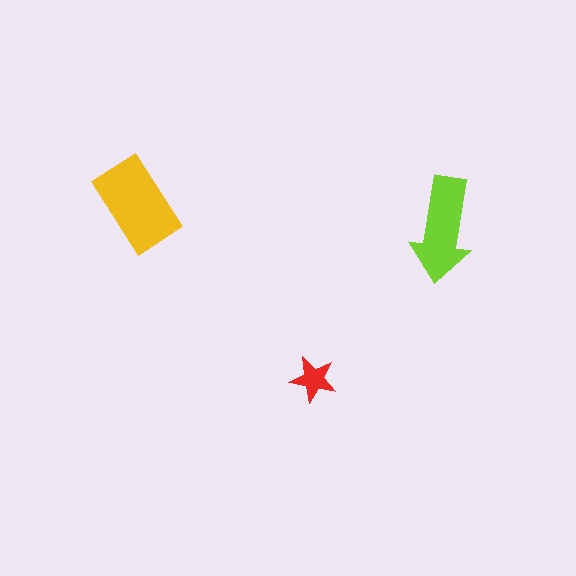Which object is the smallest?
The red star.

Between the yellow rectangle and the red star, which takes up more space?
The yellow rectangle.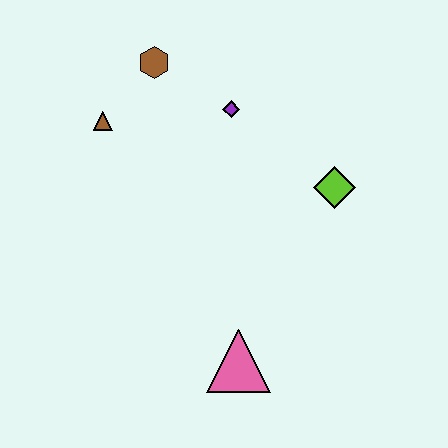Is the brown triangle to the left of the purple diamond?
Yes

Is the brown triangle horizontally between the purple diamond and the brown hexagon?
No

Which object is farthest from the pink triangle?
The brown hexagon is farthest from the pink triangle.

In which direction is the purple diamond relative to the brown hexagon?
The purple diamond is to the right of the brown hexagon.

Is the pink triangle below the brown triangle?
Yes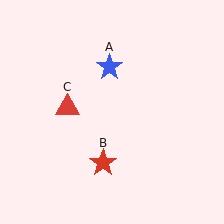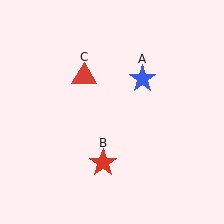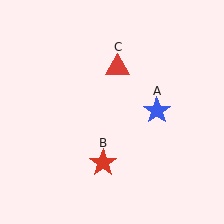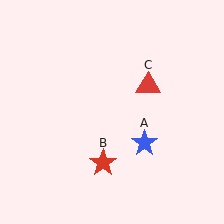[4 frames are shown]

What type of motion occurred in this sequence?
The blue star (object A), red triangle (object C) rotated clockwise around the center of the scene.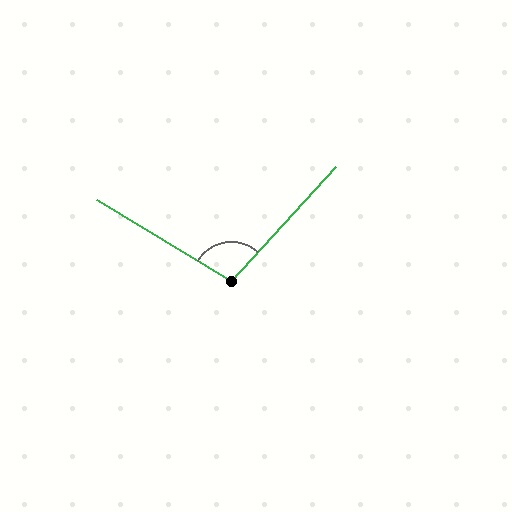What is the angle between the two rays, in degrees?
Approximately 101 degrees.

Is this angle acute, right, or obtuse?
It is obtuse.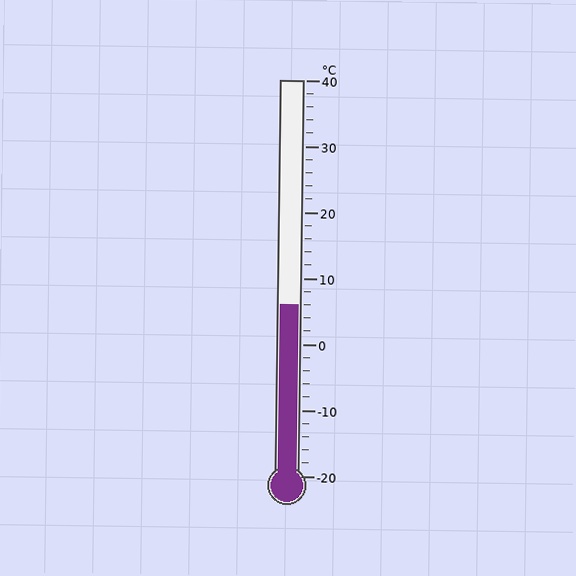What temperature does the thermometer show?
The thermometer shows approximately 6°C.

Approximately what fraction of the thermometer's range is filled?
The thermometer is filled to approximately 45% of its range.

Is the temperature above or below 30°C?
The temperature is below 30°C.